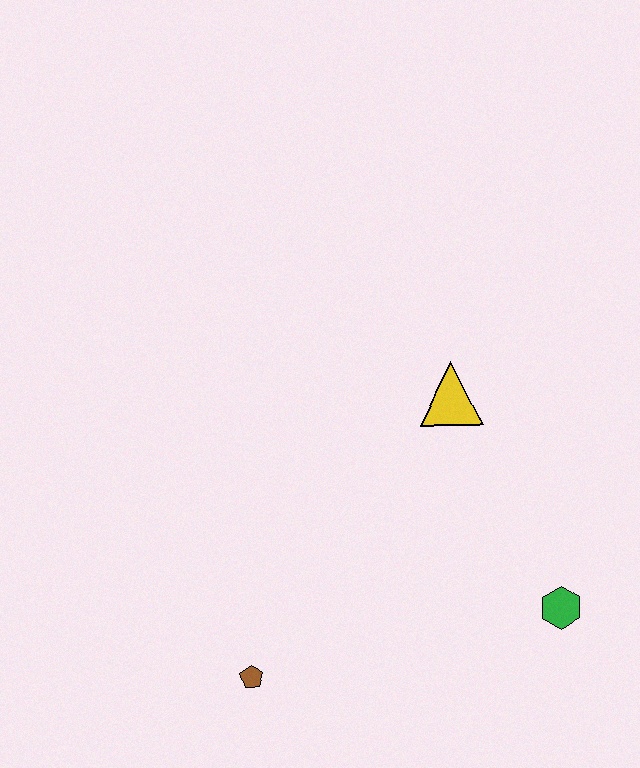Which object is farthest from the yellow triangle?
The brown pentagon is farthest from the yellow triangle.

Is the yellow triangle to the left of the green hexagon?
Yes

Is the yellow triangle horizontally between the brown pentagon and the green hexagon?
Yes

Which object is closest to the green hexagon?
The yellow triangle is closest to the green hexagon.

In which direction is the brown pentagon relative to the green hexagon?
The brown pentagon is to the left of the green hexagon.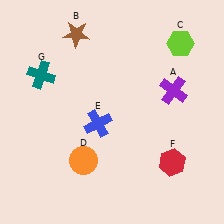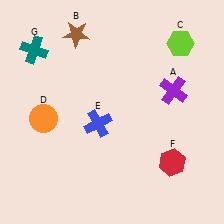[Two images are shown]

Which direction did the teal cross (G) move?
The teal cross (G) moved up.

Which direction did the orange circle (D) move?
The orange circle (D) moved up.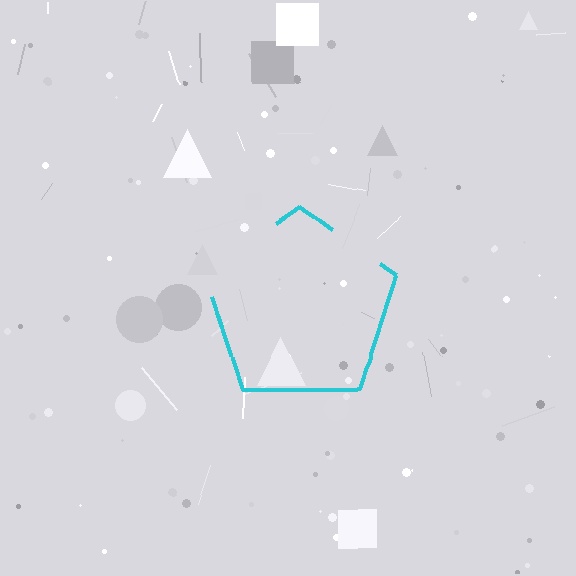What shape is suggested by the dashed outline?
The dashed outline suggests a pentagon.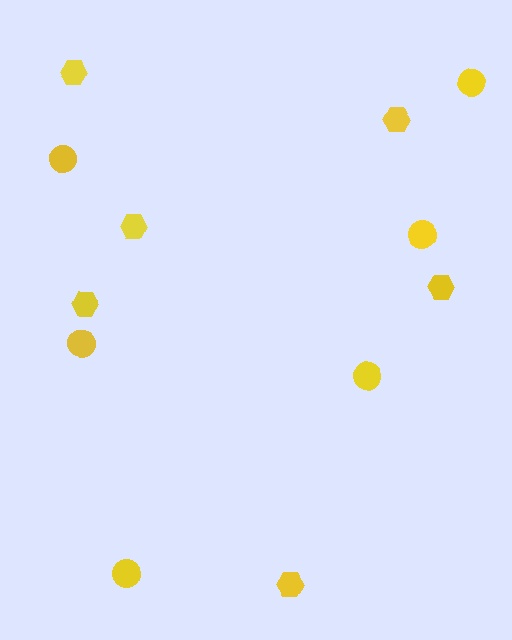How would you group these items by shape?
There are 2 groups: one group of hexagons (6) and one group of circles (6).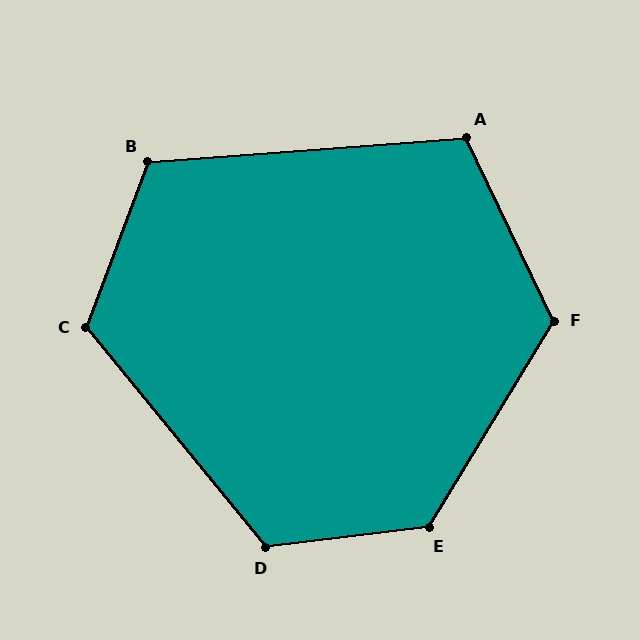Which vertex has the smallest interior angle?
A, at approximately 111 degrees.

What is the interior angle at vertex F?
Approximately 123 degrees (obtuse).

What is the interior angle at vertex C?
Approximately 121 degrees (obtuse).